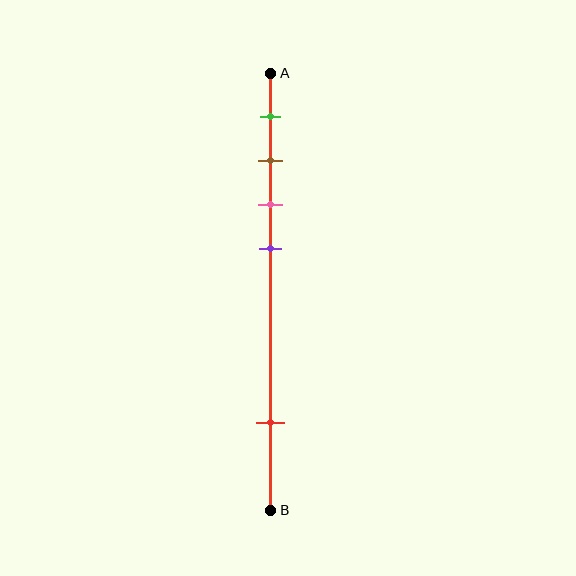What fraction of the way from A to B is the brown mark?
The brown mark is approximately 20% (0.2) of the way from A to B.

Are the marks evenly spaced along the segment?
No, the marks are not evenly spaced.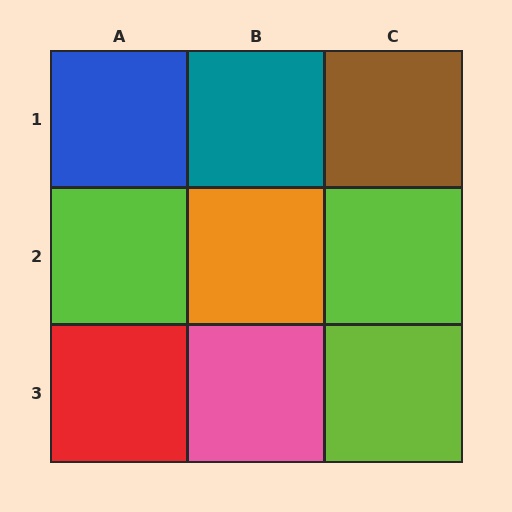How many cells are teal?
1 cell is teal.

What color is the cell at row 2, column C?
Lime.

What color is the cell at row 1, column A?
Blue.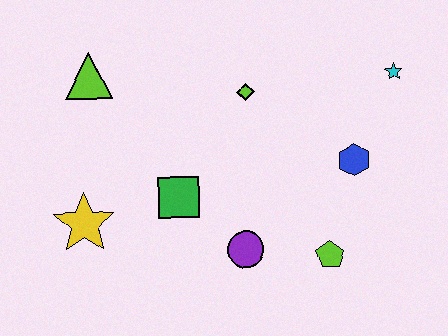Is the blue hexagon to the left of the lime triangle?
No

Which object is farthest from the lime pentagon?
The lime triangle is farthest from the lime pentagon.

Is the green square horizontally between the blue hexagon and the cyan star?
No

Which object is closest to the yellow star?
The green square is closest to the yellow star.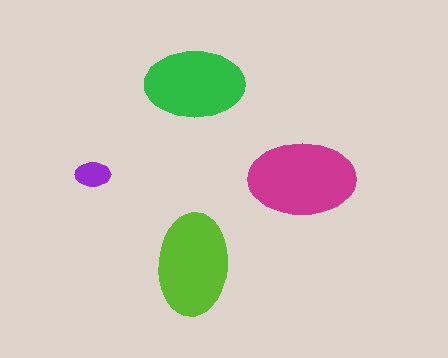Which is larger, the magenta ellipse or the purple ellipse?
The magenta one.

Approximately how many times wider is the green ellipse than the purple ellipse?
About 3 times wider.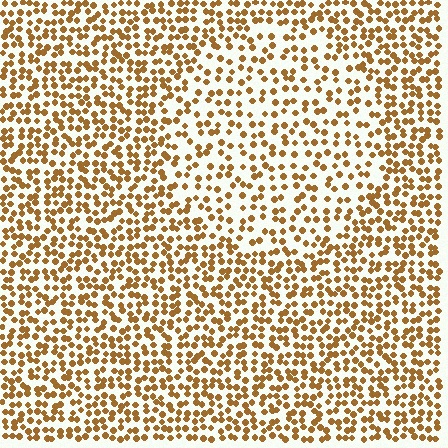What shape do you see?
I see a circle.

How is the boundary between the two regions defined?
The boundary is defined by a change in element density (approximately 1.7x ratio). All elements are the same color, size, and shape.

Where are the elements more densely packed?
The elements are more densely packed outside the circle boundary.